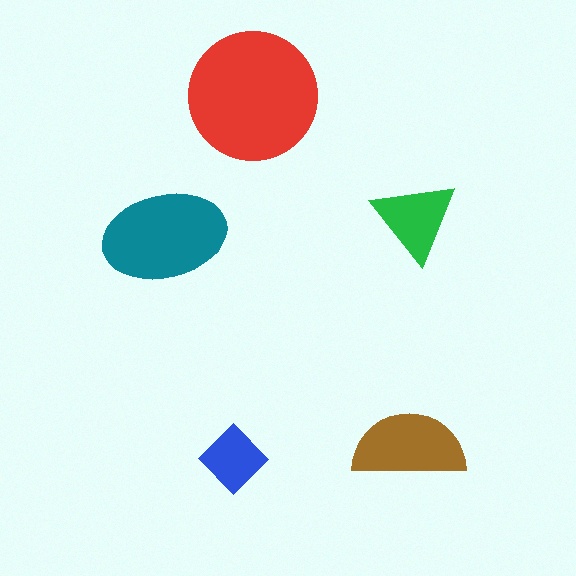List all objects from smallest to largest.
The blue diamond, the green triangle, the brown semicircle, the teal ellipse, the red circle.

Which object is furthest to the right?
The green triangle is rightmost.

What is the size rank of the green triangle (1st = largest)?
4th.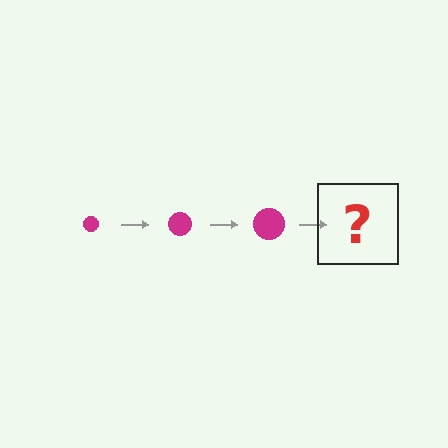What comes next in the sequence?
The next element should be a magenta circle, larger than the previous one.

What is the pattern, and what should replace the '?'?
The pattern is that the circle gets progressively larger each step. The '?' should be a magenta circle, larger than the previous one.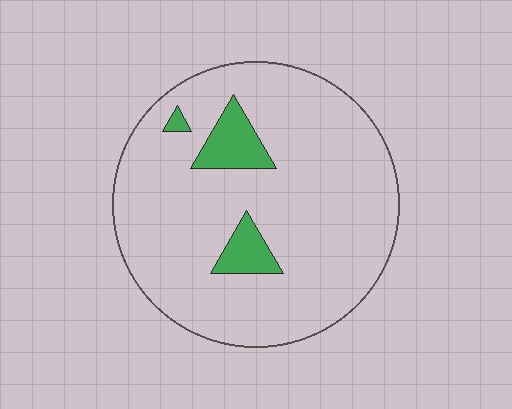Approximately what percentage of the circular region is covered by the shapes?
Approximately 10%.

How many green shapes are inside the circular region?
3.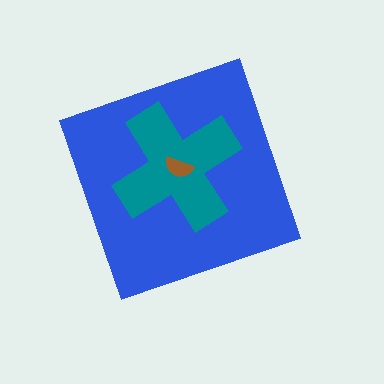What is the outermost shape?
The blue diamond.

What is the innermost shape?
The brown semicircle.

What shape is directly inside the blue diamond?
The teal cross.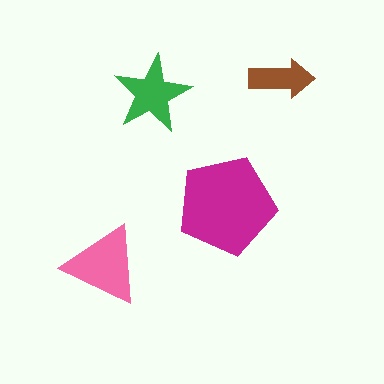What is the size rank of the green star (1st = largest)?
3rd.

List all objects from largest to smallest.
The magenta pentagon, the pink triangle, the green star, the brown arrow.